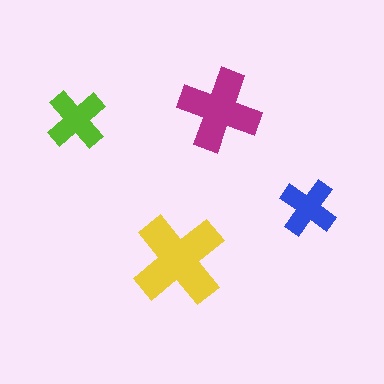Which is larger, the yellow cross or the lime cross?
The yellow one.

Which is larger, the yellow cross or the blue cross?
The yellow one.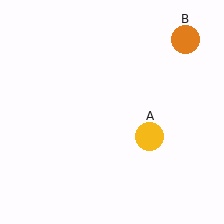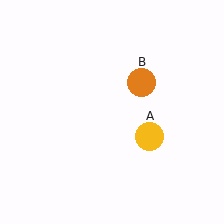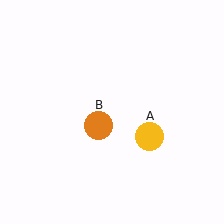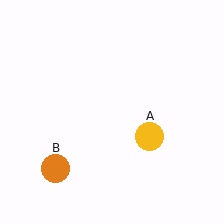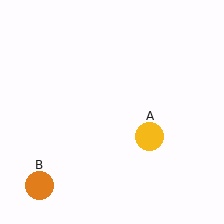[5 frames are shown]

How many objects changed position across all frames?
1 object changed position: orange circle (object B).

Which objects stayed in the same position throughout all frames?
Yellow circle (object A) remained stationary.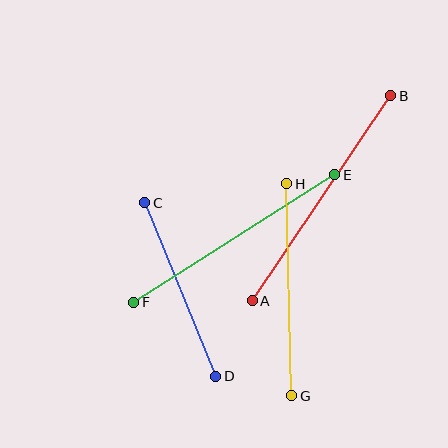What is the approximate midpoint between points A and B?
The midpoint is at approximately (322, 198) pixels.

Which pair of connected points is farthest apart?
Points A and B are farthest apart.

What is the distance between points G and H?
The distance is approximately 212 pixels.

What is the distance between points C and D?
The distance is approximately 187 pixels.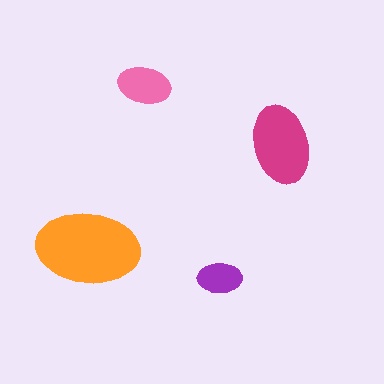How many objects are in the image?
There are 4 objects in the image.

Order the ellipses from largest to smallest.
the orange one, the magenta one, the pink one, the purple one.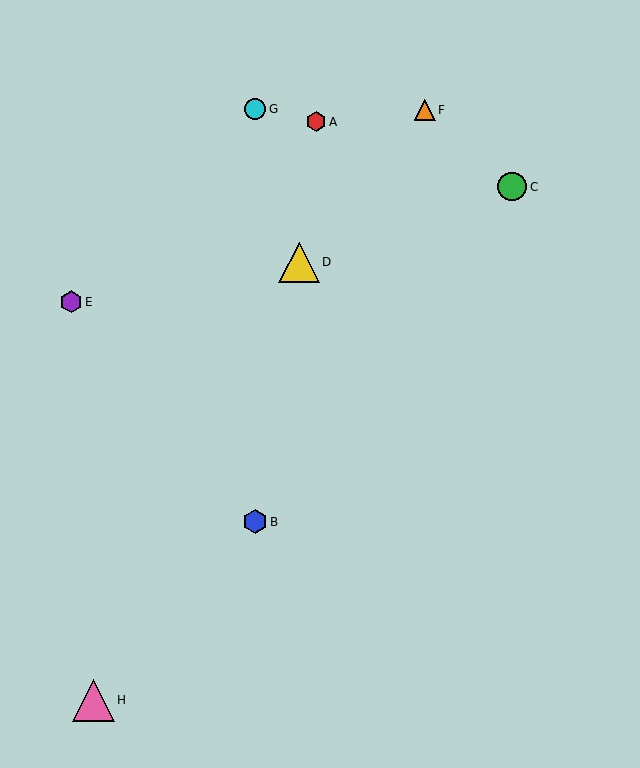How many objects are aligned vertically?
2 objects (B, G) are aligned vertically.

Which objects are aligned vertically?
Objects B, G are aligned vertically.